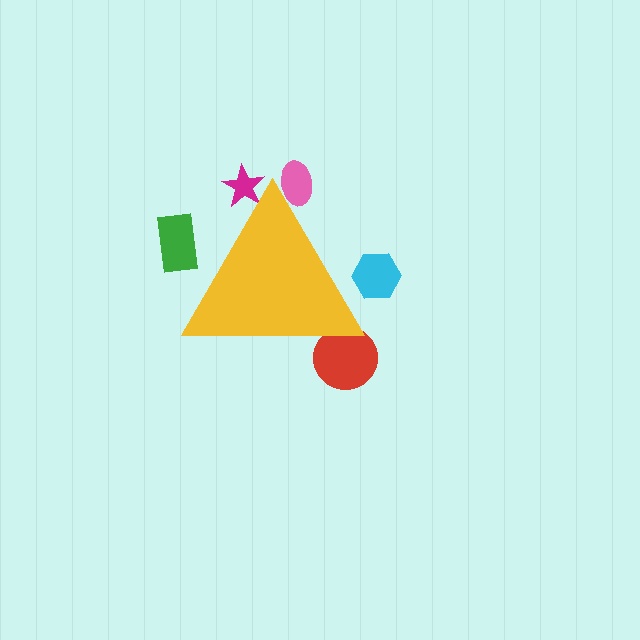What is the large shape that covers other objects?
A yellow triangle.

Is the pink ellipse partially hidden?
Yes, the pink ellipse is partially hidden behind the yellow triangle.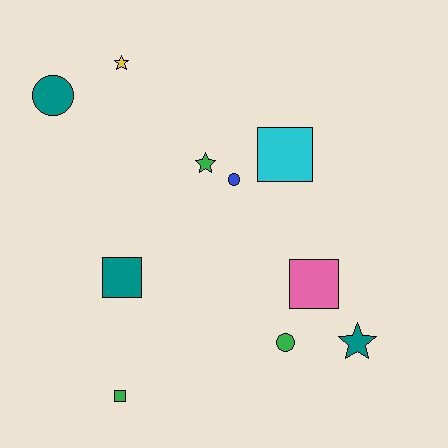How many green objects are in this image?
There are 3 green objects.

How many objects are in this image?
There are 10 objects.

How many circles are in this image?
There are 3 circles.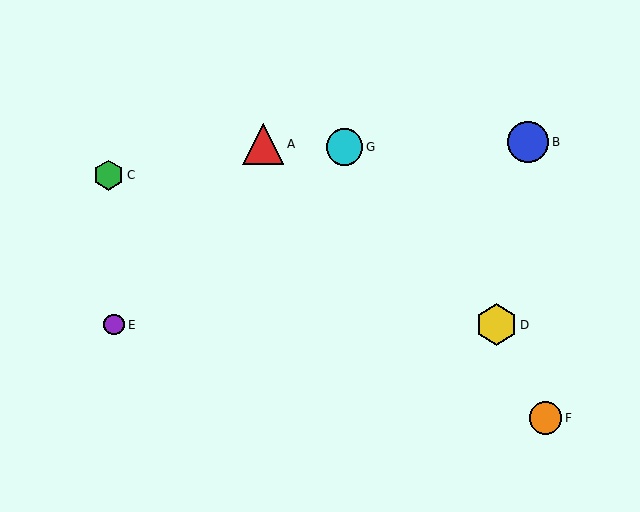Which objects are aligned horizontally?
Objects D, E are aligned horizontally.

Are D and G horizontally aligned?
No, D is at y≈325 and G is at y≈147.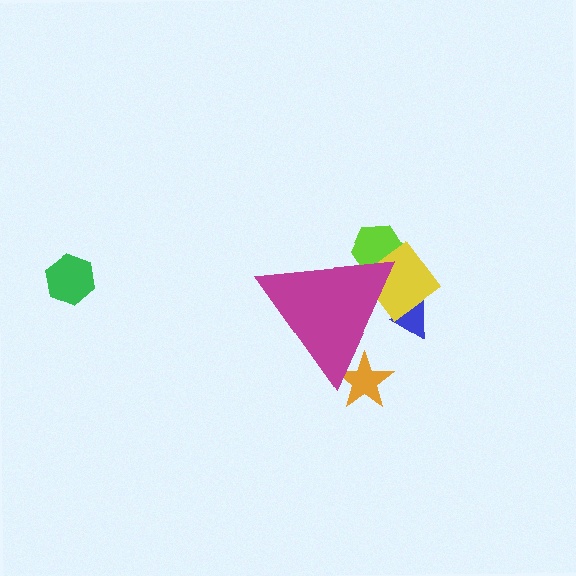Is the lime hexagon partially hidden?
Yes, the lime hexagon is partially hidden behind the magenta triangle.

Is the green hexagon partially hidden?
No, the green hexagon is fully visible.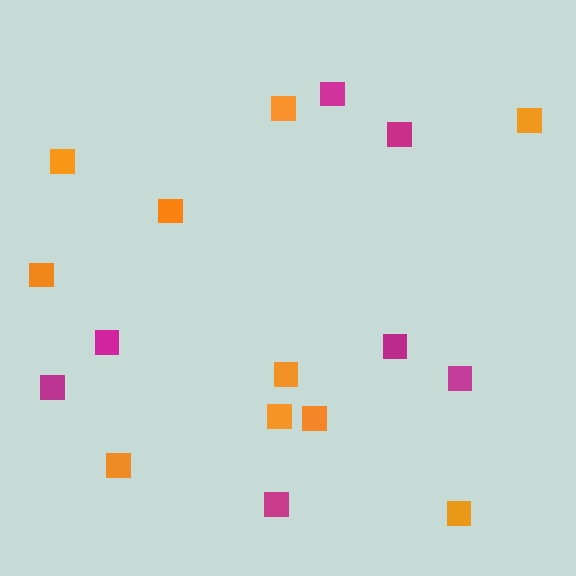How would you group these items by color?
There are 2 groups: one group of orange squares (10) and one group of magenta squares (7).